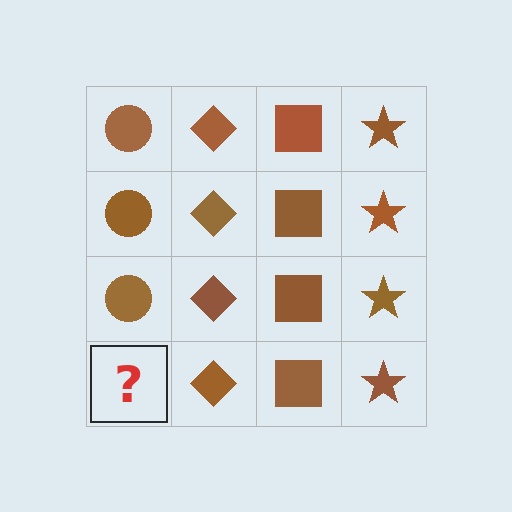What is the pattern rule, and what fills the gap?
The rule is that each column has a consistent shape. The gap should be filled with a brown circle.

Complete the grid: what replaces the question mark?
The question mark should be replaced with a brown circle.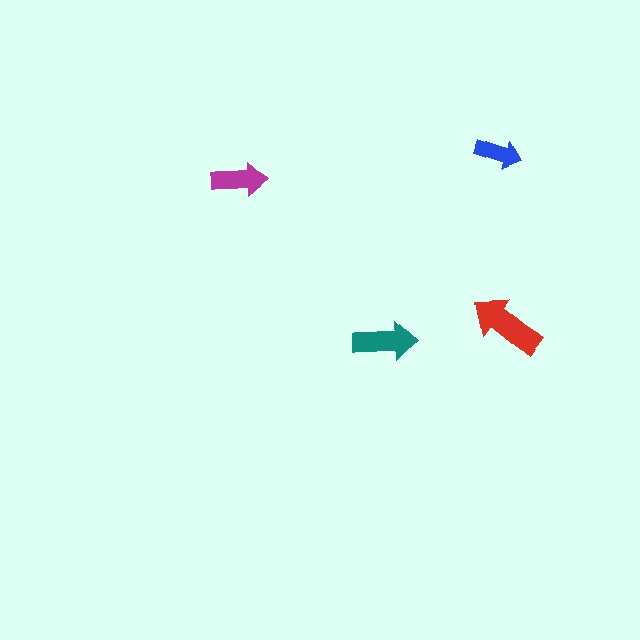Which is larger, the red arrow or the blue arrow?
The red one.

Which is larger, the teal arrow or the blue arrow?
The teal one.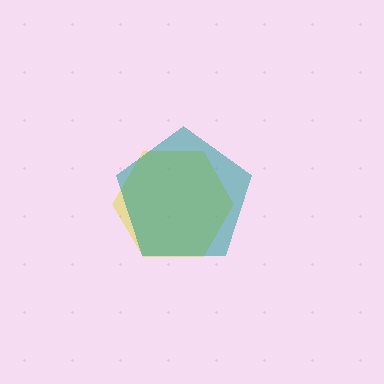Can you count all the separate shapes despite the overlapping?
Yes, there are 2 separate shapes.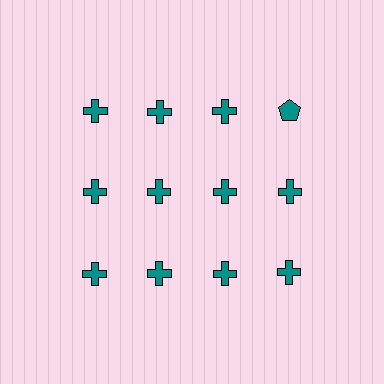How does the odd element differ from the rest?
It has a different shape: pentagon instead of cross.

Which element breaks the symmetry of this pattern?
The teal pentagon in the top row, second from right column breaks the symmetry. All other shapes are teal crosses.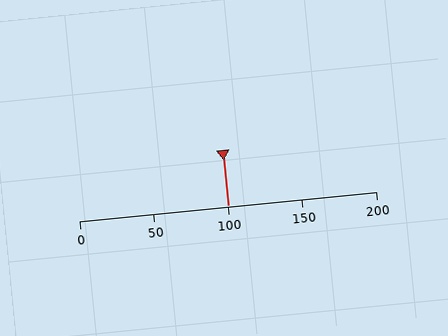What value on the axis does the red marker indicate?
The marker indicates approximately 100.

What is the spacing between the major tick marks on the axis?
The major ticks are spaced 50 apart.